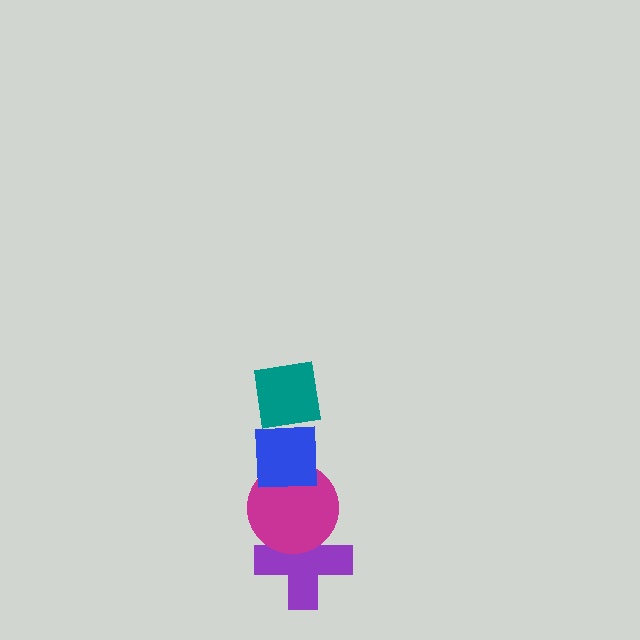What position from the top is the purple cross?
The purple cross is 4th from the top.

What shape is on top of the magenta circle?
The blue square is on top of the magenta circle.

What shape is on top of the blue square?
The teal square is on top of the blue square.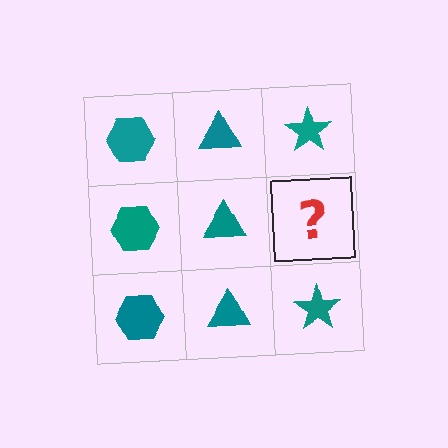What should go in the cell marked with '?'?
The missing cell should contain a teal star.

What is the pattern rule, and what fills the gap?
The rule is that each column has a consistent shape. The gap should be filled with a teal star.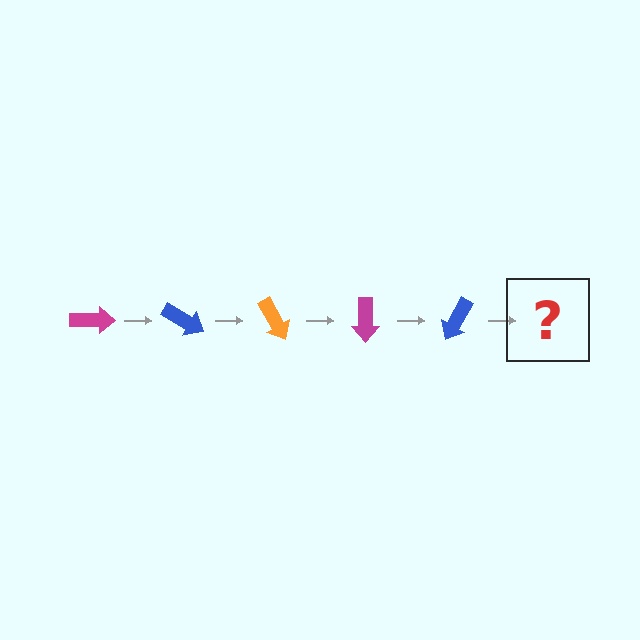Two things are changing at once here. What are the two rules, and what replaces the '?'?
The two rules are that it rotates 30 degrees each step and the color cycles through magenta, blue, and orange. The '?' should be an orange arrow, rotated 150 degrees from the start.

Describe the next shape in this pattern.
It should be an orange arrow, rotated 150 degrees from the start.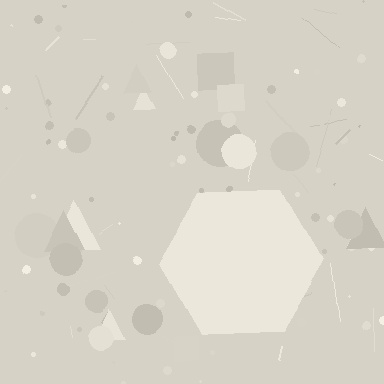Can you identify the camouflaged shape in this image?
The camouflaged shape is a hexagon.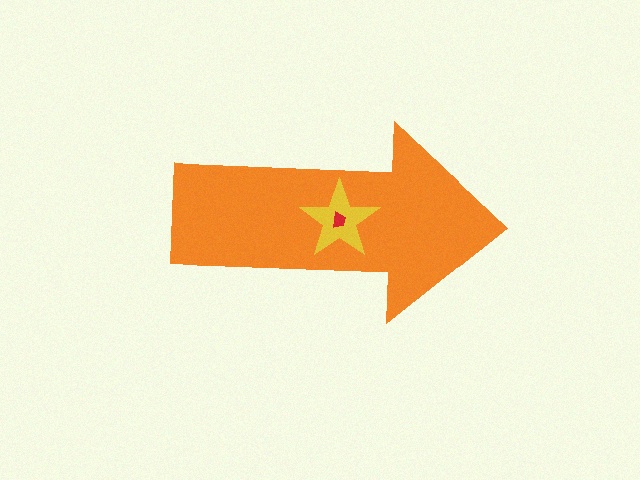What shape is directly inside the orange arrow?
The yellow star.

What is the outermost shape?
The orange arrow.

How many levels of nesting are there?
3.